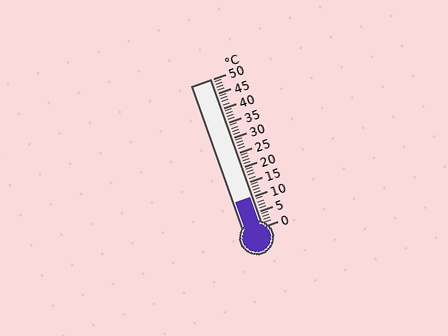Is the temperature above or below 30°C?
The temperature is below 30°C.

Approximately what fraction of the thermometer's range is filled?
The thermometer is filled to approximately 20% of its range.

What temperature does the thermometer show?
The thermometer shows approximately 10°C.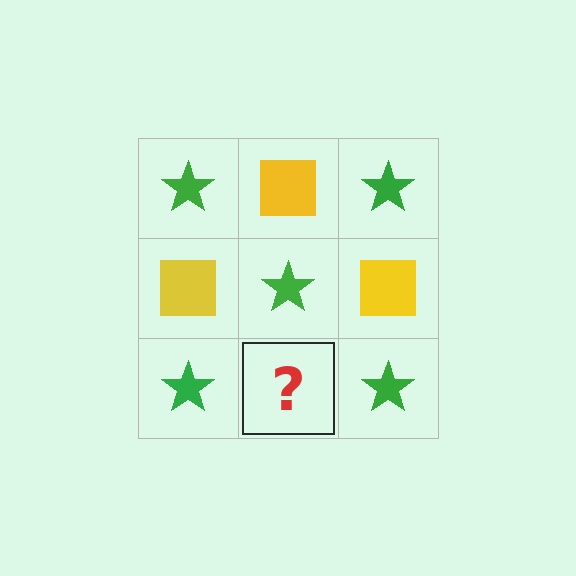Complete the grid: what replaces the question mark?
The question mark should be replaced with a yellow square.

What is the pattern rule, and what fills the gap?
The rule is that it alternates green star and yellow square in a checkerboard pattern. The gap should be filled with a yellow square.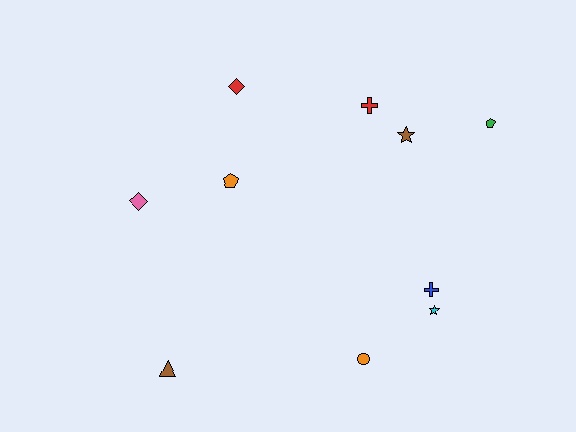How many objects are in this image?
There are 10 objects.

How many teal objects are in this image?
There are no teal objects.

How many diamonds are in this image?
There are 2 diamonds.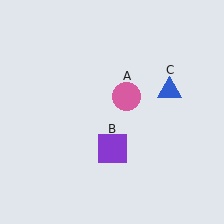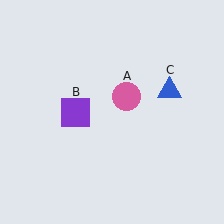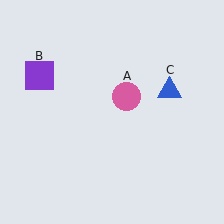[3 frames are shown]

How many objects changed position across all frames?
1 object changed position: purple square (object B).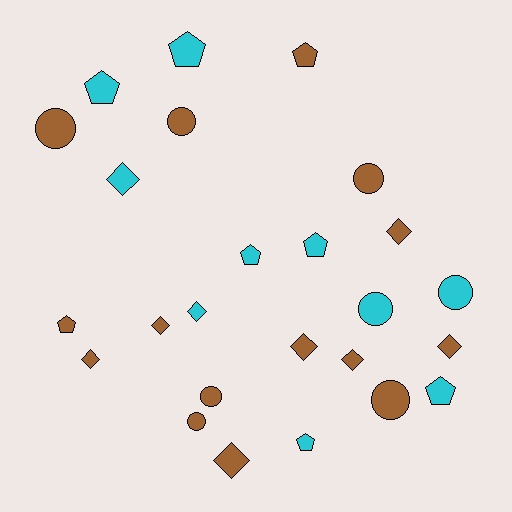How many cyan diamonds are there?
There are 2 cyan diamonds.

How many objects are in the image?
There are 25 objects.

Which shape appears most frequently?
Diamond, with 9 objects.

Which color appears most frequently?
Brown, with 15 objects.